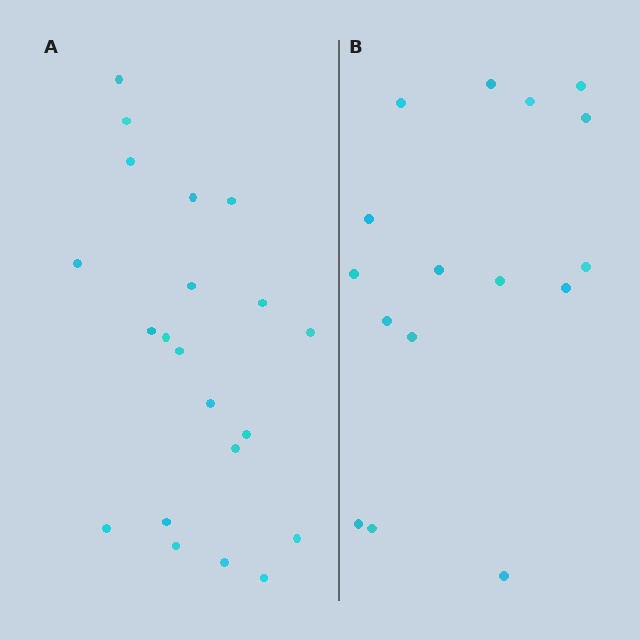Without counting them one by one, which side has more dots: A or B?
Region A (the left region) has more dots.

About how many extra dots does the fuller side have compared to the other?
Region A has about 5 more dots than region B.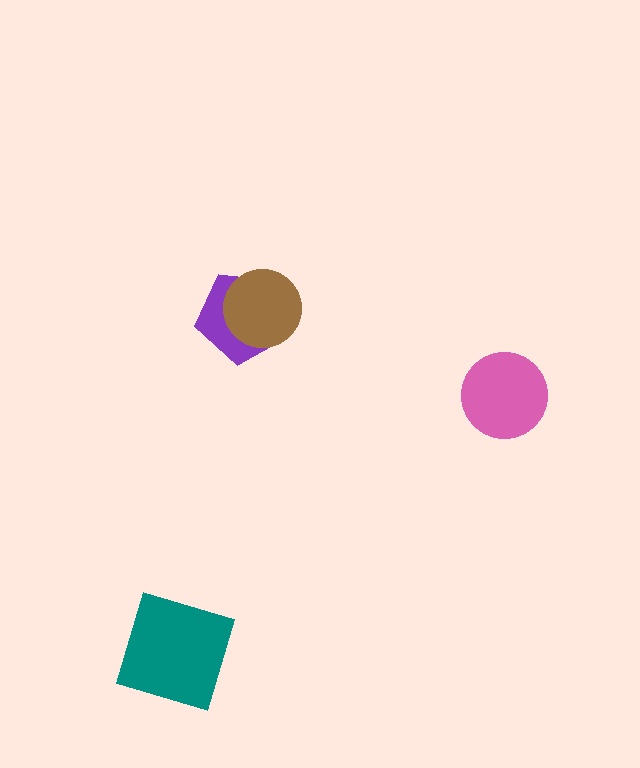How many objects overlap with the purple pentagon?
1 object overlaps with the purple pentagon.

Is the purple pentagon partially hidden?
Yes, it is partially covered by another shape.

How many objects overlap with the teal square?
0 objects overlap with the teal square.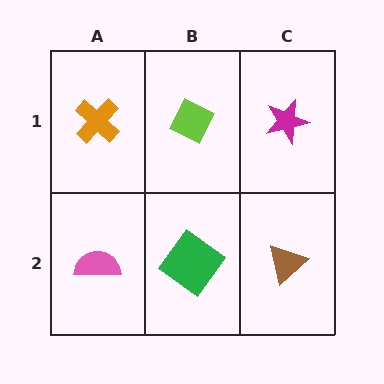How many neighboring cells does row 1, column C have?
2.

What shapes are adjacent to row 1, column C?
A brown triangle (row 2, column C), a lime diamond (row 1, column B).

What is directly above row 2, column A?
An orange cross.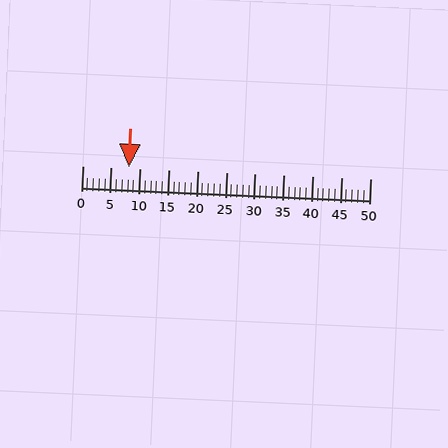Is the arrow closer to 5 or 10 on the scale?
The arrow is closer to 10.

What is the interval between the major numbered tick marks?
The major tick marks are spaced 5 units apart.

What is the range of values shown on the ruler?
The ruler shows values from 0 to 50.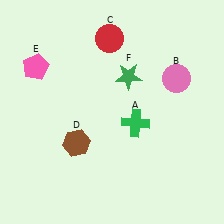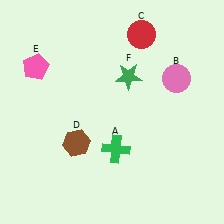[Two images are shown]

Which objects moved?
The objects that moved are: the green cross (A), the red circle (C).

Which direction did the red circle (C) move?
The red circle (C) moved right.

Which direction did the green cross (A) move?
The green cross (A) moved down.